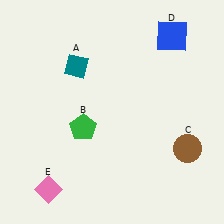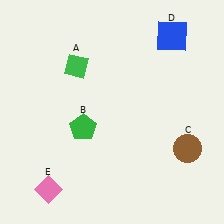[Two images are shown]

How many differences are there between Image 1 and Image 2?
There is 1 difference between the two images.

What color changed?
The diamond (A) changed from teal in Image 1 to green in Image 2.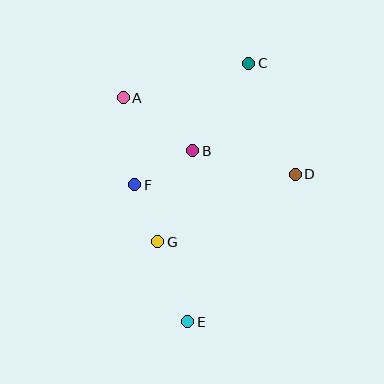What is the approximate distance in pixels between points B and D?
The distance between B and D is approximately 105 pixels.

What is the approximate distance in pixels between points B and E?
The distance between B and E is approximately 171 pixels.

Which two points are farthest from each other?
Points C and E are farthest from each other.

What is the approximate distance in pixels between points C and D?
The distance between C and D is approximately 120 pixels.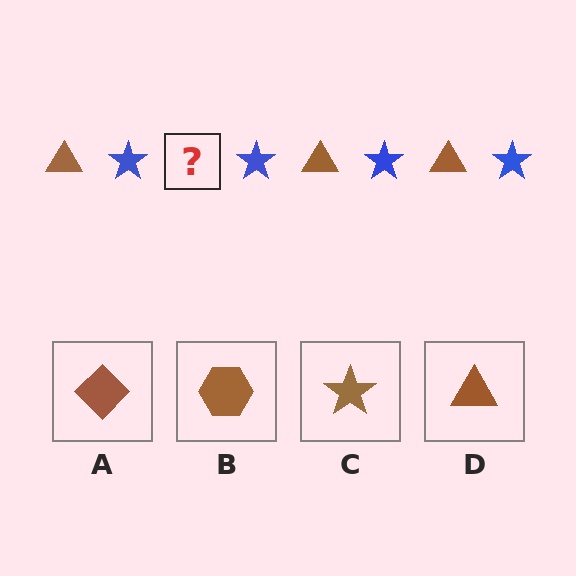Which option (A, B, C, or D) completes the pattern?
D.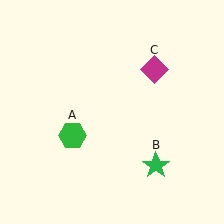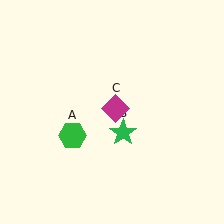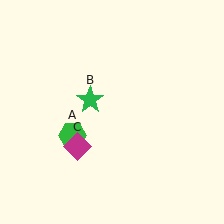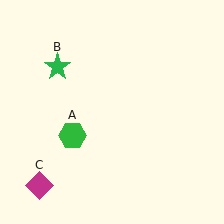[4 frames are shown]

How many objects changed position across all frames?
2 objects changed position: green star (object B), magenta diamond (object C).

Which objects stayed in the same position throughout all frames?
Green hexagon (object A) remained stationary.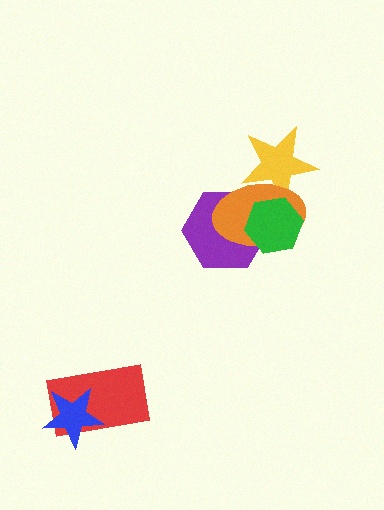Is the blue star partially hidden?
No, no other shape covers it.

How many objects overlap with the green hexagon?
3 objects overlap with the green hexagon.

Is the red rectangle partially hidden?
Yes, it is partially covered by another shape.